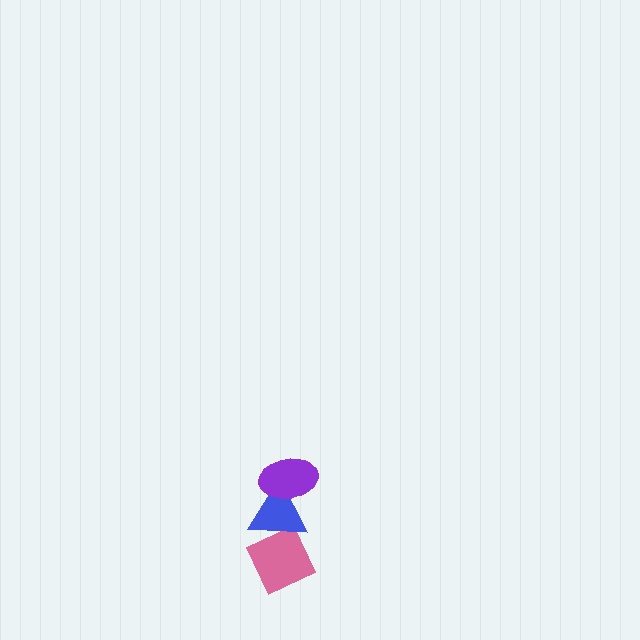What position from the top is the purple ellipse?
The purple ellipse is 1st from the top.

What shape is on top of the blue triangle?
The purple ellipse is on top of the blue triangle.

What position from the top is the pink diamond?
The pink diamond is 3rd from the top.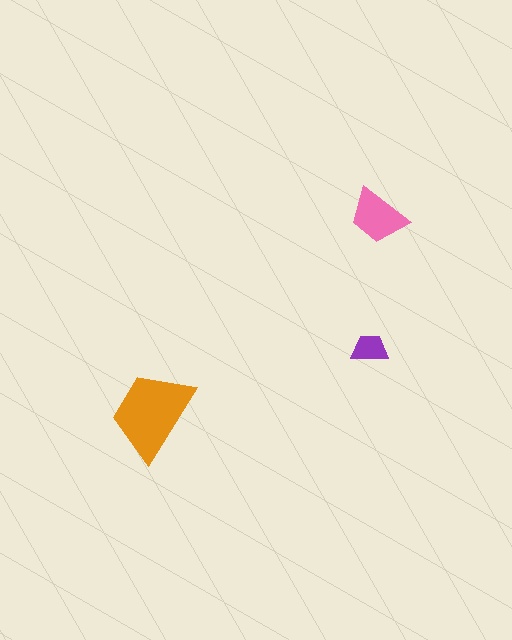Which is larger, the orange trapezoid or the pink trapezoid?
The orange one.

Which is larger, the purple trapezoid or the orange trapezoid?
The orange one.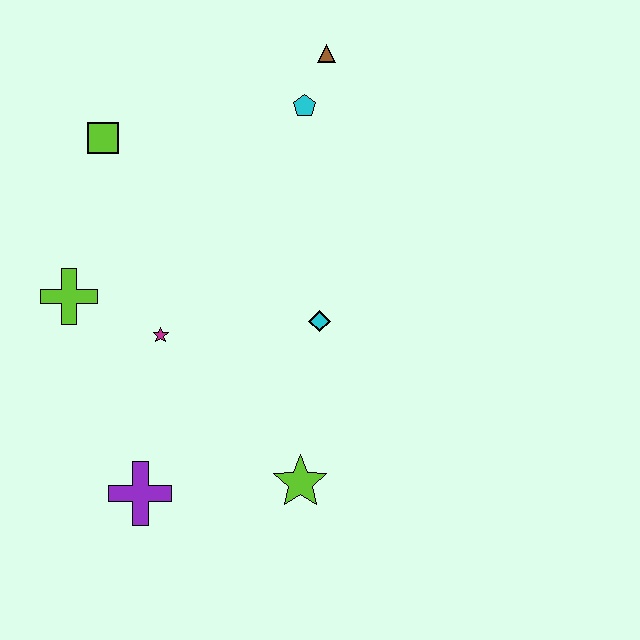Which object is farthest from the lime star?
The brown triangle is farthest from the lime star.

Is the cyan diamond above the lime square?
No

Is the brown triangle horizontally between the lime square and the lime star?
No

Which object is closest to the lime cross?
The magenta star is closest to the lime cross.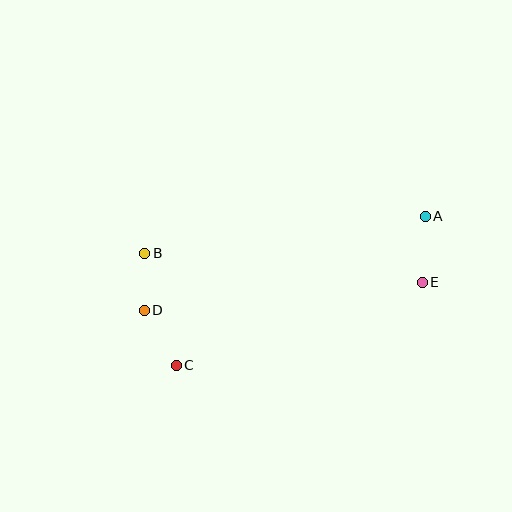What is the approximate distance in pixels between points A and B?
The distance between A and B is approximately 283 pixels.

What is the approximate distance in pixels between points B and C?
The distance between B and C is approximately 117 pixels.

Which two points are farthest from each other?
Points A and D are farthest from each other.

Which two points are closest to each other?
Points B and D are closest to each other.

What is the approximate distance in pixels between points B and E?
The distance between B and E is approximately 279 pixels.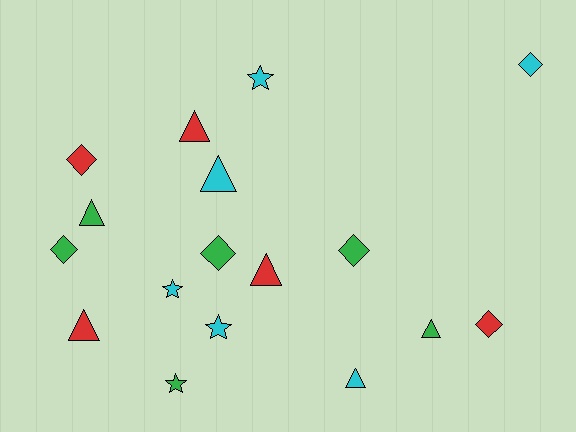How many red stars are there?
There are no red stars.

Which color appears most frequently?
Green, with 6 objects.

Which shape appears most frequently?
Triangle, with 7 objects.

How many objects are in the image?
There are 17 objects.